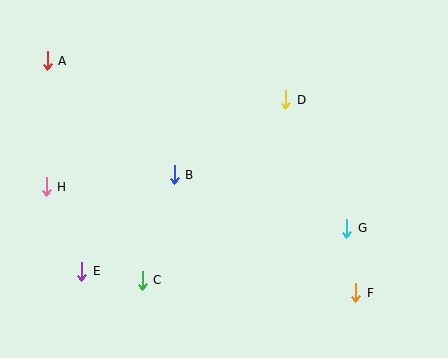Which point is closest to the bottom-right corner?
Point F is closest to the bottom-right corner.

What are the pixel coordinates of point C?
Point C is at (142, 280).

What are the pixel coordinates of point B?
Point B is at (174, 175).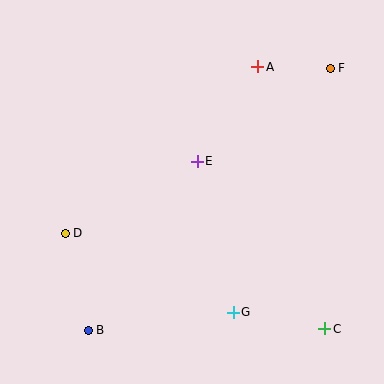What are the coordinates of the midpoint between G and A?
The midpoint between G and A is at (245, 189).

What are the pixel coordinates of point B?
Point B is at (88, 330).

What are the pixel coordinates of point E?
Point E is at (197, 161).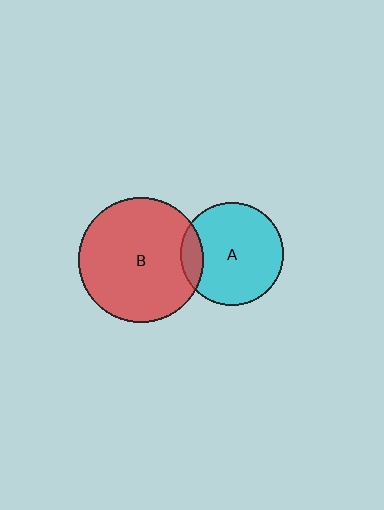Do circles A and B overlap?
Yes.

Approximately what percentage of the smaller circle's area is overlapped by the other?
Approximately 15%.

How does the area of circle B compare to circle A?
Approximately 1.5 times.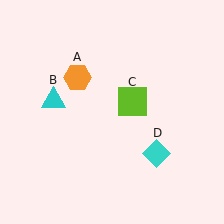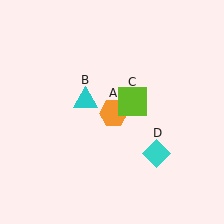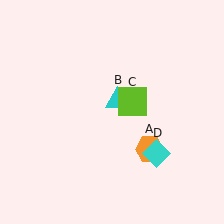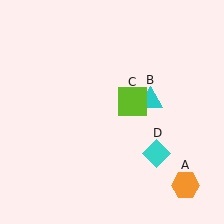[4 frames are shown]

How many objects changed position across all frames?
2 objects changed position: orange hexagon (object A), cyan triangle (object B).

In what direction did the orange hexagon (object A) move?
The orange hexagon (object A) moved down and to the right.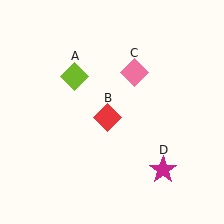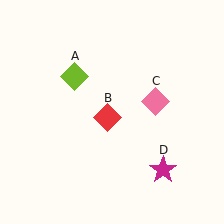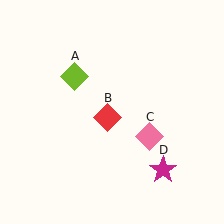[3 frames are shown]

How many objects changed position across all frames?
1 object changed position: pink diamond (object C).